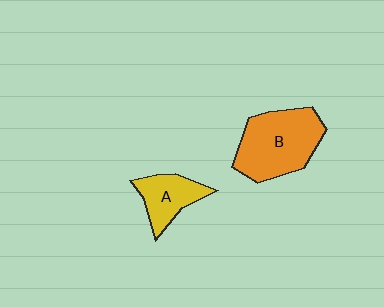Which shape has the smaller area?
Shape A (yellow).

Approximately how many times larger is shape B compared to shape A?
Approximately 1.9 times.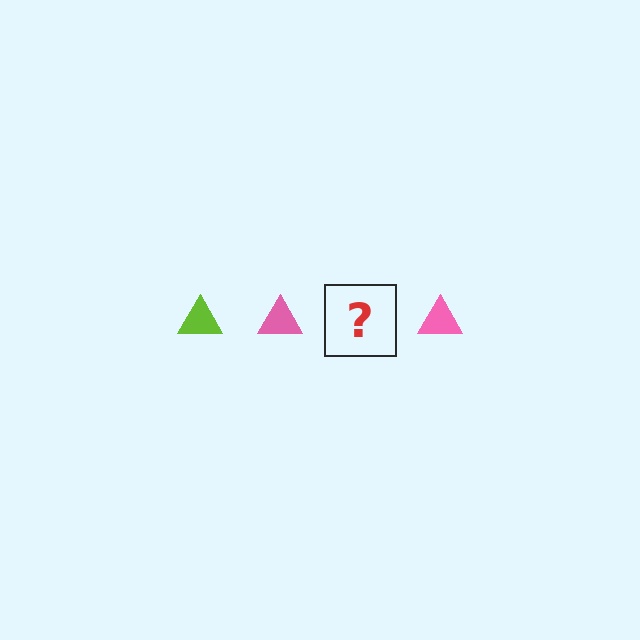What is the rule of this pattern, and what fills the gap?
The rule is that the pattern cycles through lime, pink triangles. The gap should be filled with a lime triangle.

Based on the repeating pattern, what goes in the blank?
The blank should be a lime triangle.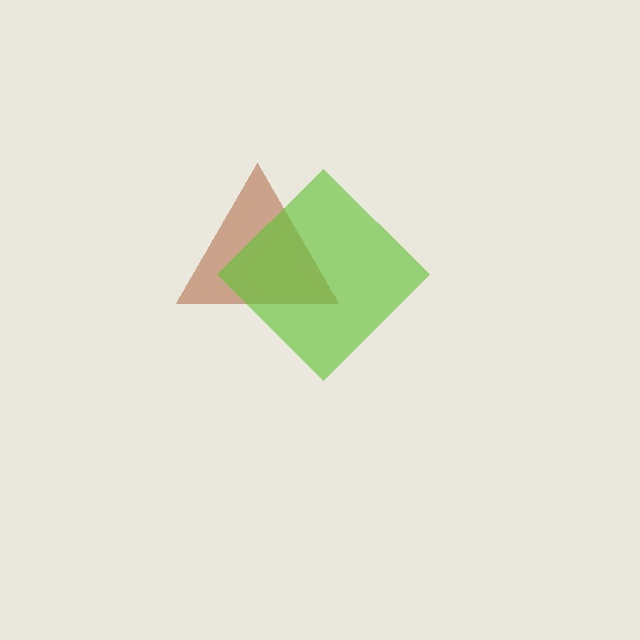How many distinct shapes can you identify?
There are 2 distinct shapes: a brown triangle, a lime diamond.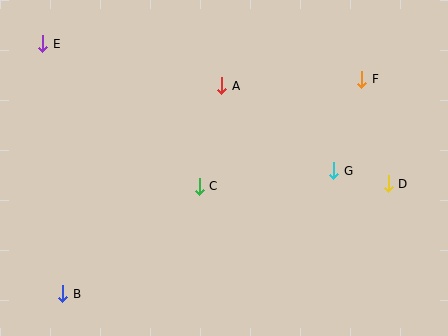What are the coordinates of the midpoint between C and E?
The midpoint between C and E is at (121, 115).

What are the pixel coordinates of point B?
Point B is at (63, 294).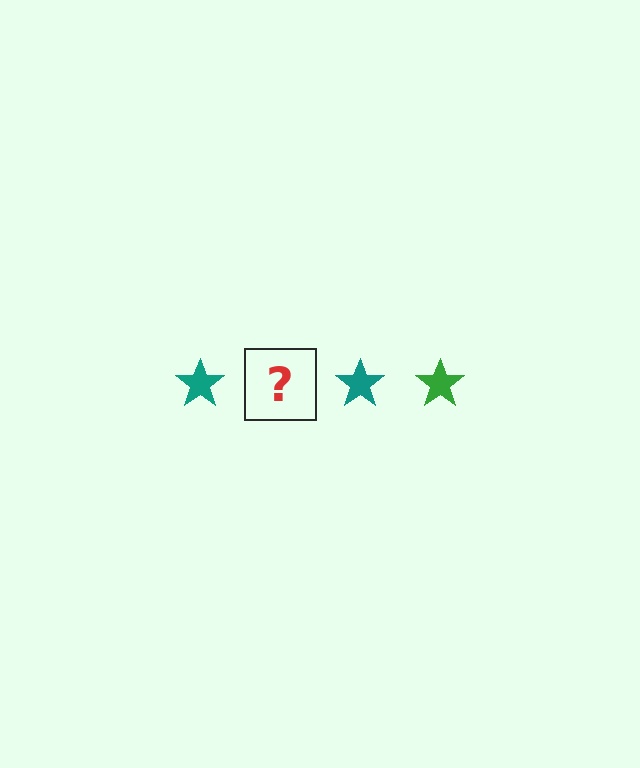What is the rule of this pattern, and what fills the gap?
The rule is that the pattern cycles through teal, green stars. The gap should be filled with a green star.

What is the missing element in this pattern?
The missing element is a green star.